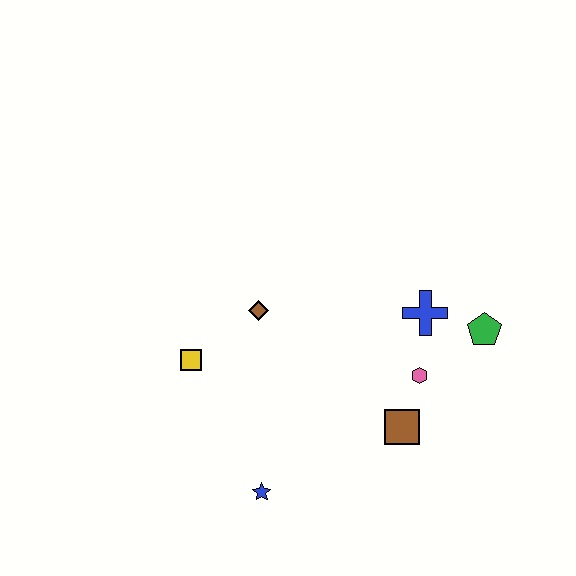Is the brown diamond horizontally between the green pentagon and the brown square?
No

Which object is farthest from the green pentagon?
The yellow square is farthest from the green pentagon.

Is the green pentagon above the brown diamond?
No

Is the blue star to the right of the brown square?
No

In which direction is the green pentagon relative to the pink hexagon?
The green pentagon is to the right of the pink hexagon.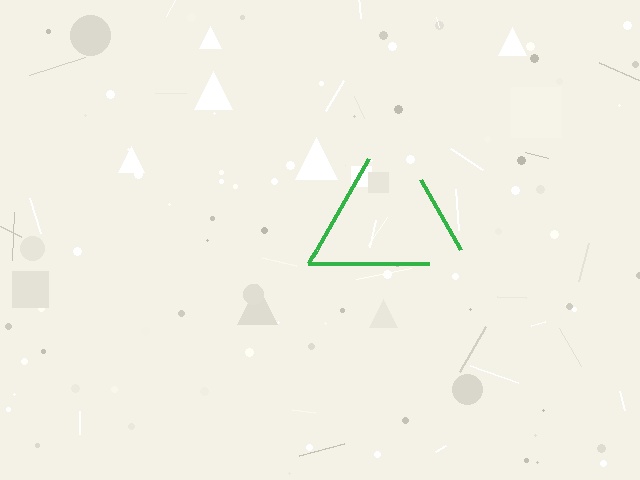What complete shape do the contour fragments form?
The contour fragments form a triangle.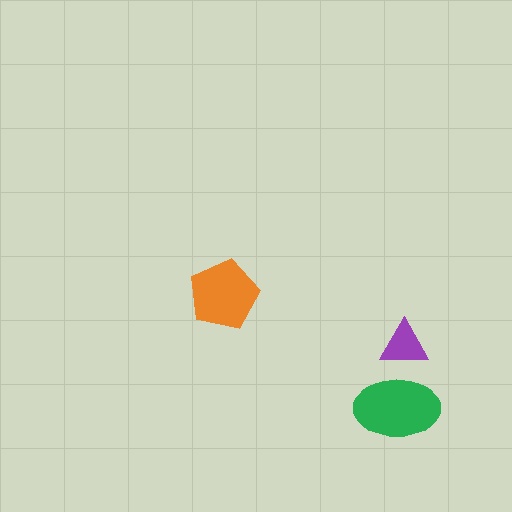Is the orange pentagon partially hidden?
No, no other shape covers it.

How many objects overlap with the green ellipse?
1 object overlaps with the green ellipse.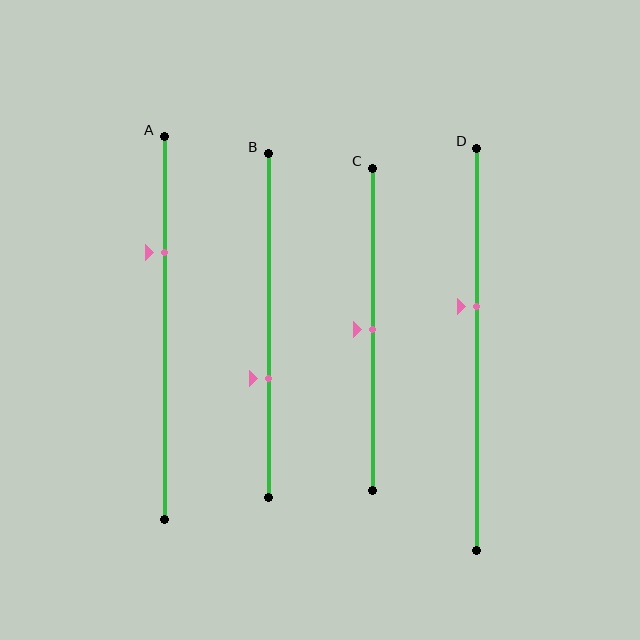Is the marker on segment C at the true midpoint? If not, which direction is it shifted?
Yes, the marker on segment C is at the true midpoint.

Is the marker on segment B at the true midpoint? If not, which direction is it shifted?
No, the marker on segment B is shifted downward by about 15% of the segment length.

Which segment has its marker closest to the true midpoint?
Segment C has its marker closest to the true midpoint.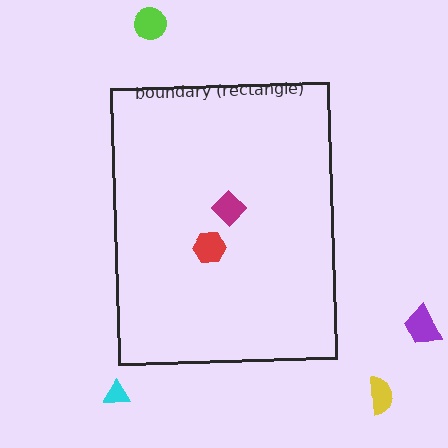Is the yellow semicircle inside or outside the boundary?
Outside.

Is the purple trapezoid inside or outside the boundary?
Outside.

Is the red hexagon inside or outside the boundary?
Inside.